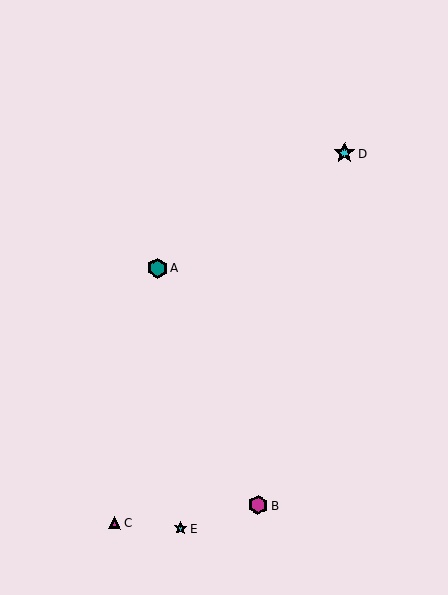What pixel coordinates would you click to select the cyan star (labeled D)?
Click at (344, 153) to select the cyan star D.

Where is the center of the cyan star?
The center of the cyan star is at (180, 528).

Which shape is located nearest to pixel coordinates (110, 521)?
The magenta triangle (labeled C) at (115, 523) is nearest to that location.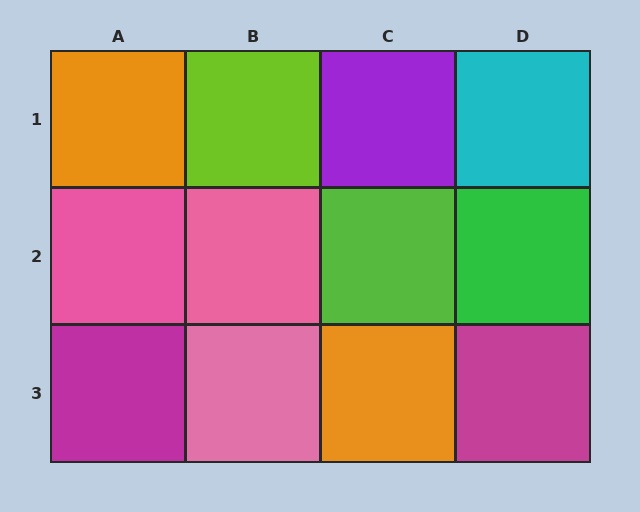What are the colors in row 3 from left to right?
Magenta, pink, orange, magenta.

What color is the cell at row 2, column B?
Pink.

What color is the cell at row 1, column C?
Purple.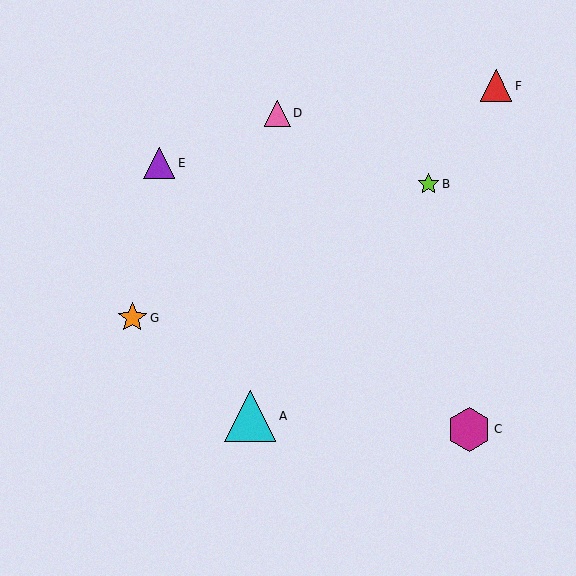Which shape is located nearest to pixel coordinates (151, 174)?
The purple triangle (labeled E) at (159, 163) is nearest to that location.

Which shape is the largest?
The cyan triangle (labeled A) is the largest.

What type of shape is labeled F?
Shape F is a red triangle.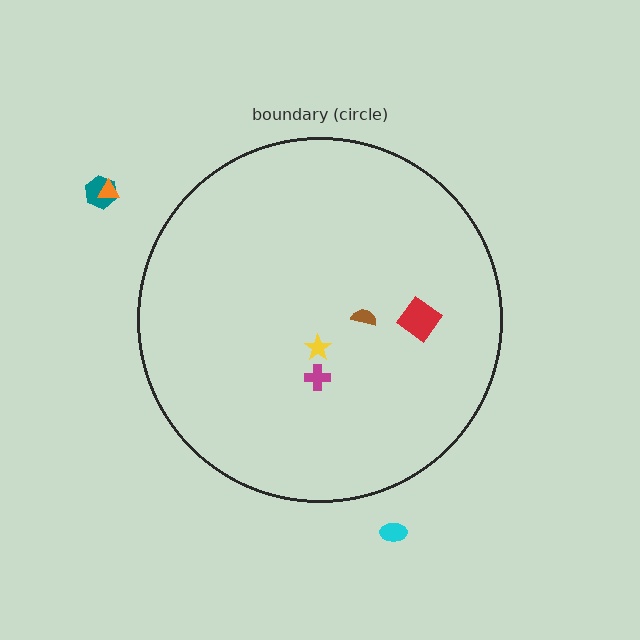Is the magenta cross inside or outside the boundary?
Inside.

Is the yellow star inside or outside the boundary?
Inside.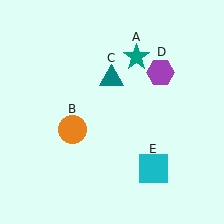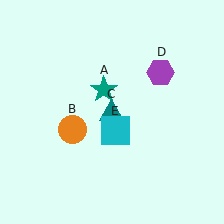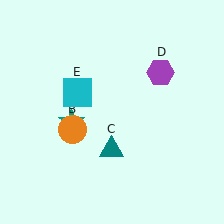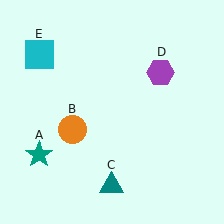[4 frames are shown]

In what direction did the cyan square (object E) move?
The cyan square (object E) moved up and to the left.